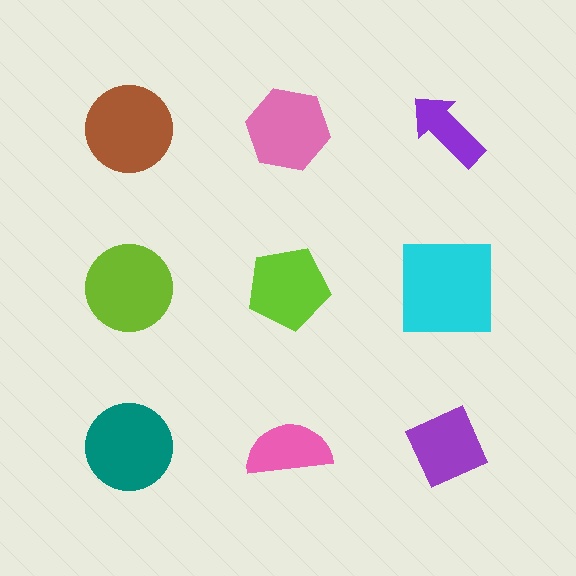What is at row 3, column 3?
A purple diamond.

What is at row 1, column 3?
A purple arrow.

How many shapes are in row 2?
3 shapes.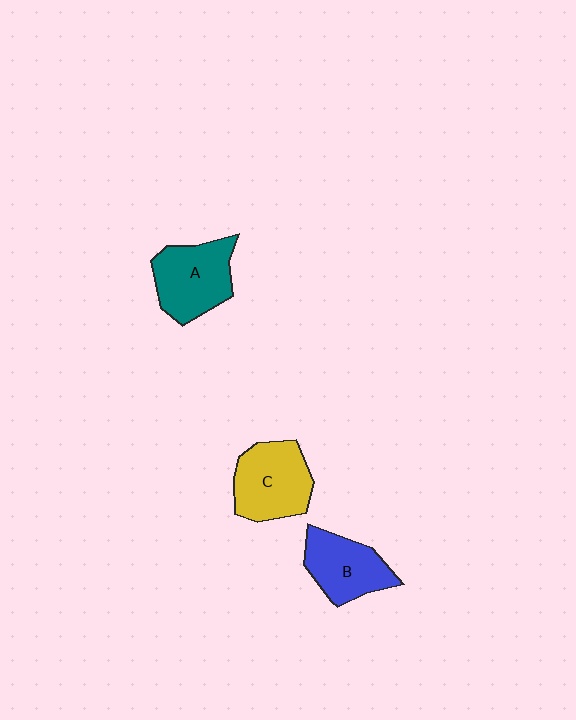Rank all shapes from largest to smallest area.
From largest to smallest: A (teal), C (yellow), B (blue).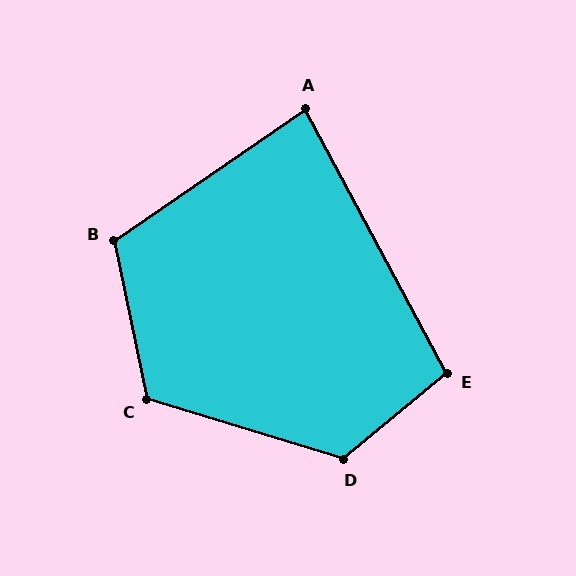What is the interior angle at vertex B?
Approximately 113 degrees (obtuse).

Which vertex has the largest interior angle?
D, at approximately 123 degrees.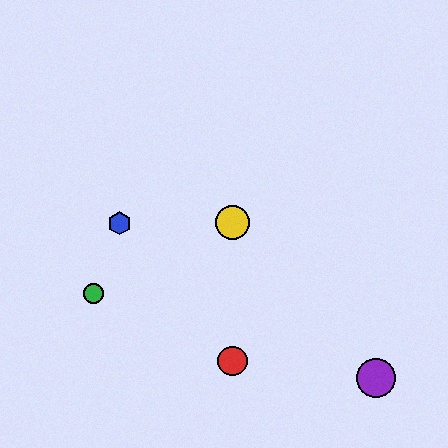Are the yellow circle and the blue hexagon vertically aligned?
No, the yellow circle is at x≈233 and the blue hexagon is at x≈120.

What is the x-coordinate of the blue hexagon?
The blue hexagon is at x≈120.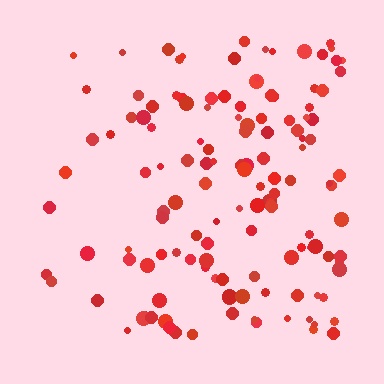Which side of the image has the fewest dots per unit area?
The left.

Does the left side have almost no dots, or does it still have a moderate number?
Still a moderate number, just noticeably fewer than the right.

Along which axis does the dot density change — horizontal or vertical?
Horizontal.